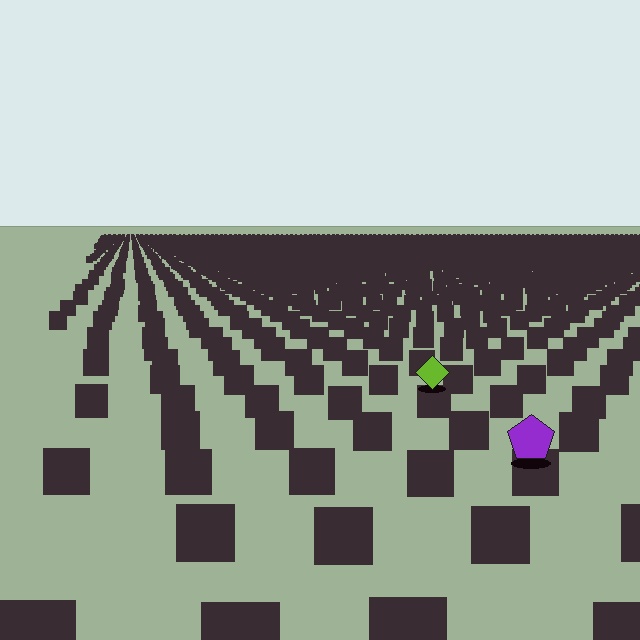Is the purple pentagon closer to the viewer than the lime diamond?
Yes. The purple pentagon is closer — you can tell from the texture gradient: the ground texture is coarser near it.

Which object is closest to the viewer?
The purple pentagon is closest. The texture marks near it are larger and more spread out.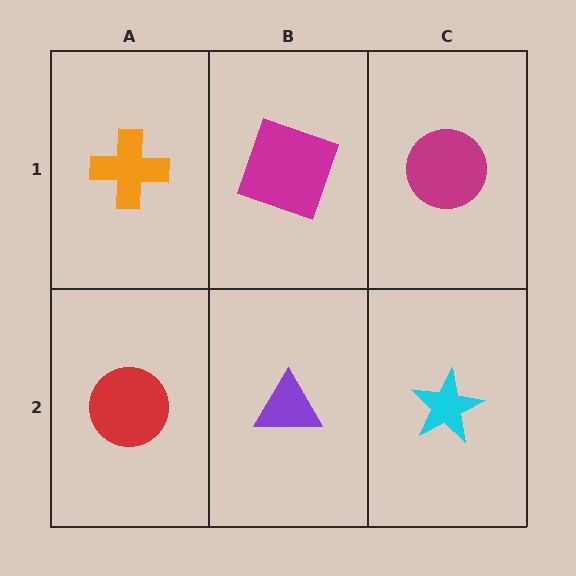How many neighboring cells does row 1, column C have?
2.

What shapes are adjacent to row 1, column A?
A red circle (row 2, column A), a magenta square (row 1, column B).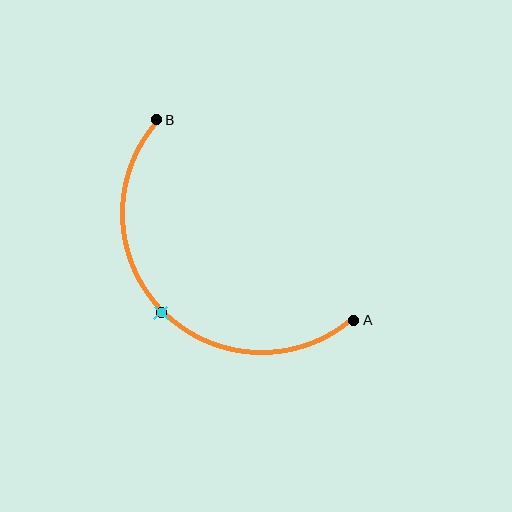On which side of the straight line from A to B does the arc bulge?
The arc bulges below and to the left of the straight line connecting A and B.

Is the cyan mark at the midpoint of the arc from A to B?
Yes. The cyan mark lies on the arc at equal arc-length from both A and B — it is the arc midpoint.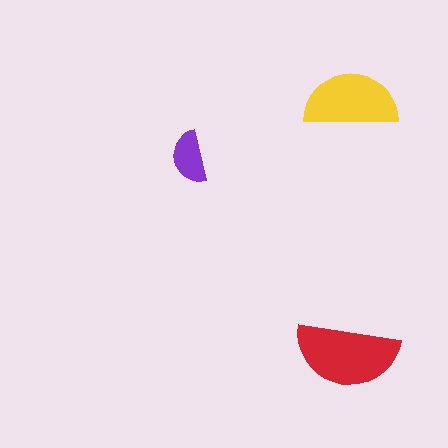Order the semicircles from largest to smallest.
the red one, the yellow one, the purple one.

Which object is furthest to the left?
The purple semicircle is leftmost.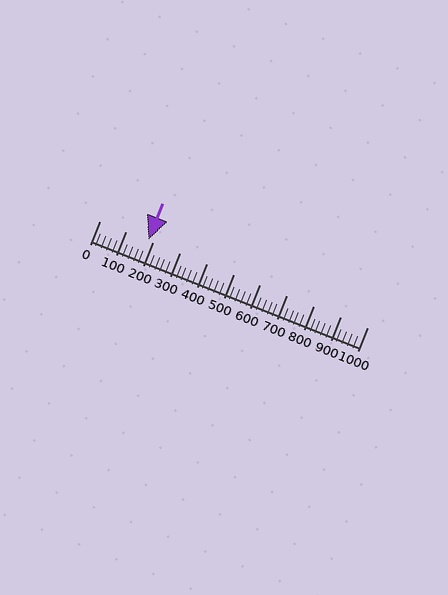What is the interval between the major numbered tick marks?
The major tick marks are spaced 100 units apart.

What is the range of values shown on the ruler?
The ruler shows values from 0 to 1000.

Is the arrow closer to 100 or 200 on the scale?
The arrow is closer to 200.